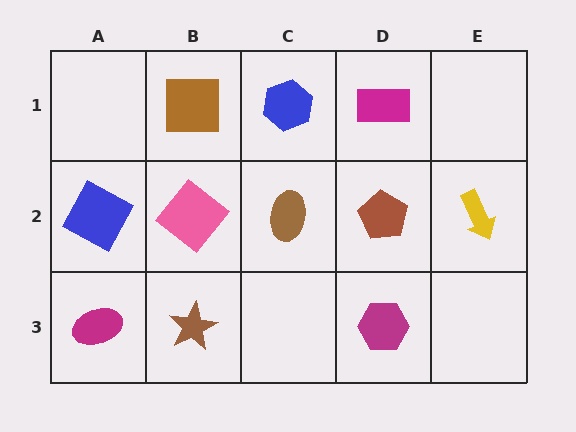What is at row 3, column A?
A magenta ellipse.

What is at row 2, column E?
A yellow arrow.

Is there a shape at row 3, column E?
No, that cell is empty.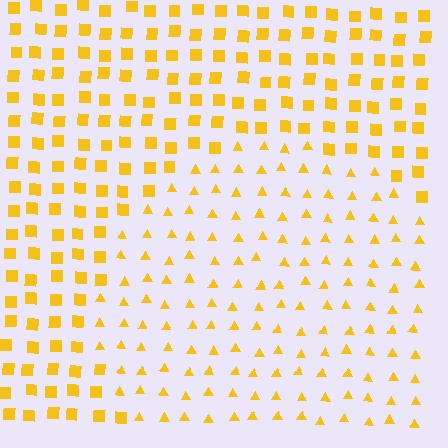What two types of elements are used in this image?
The image uses triangles inside the circle region and squares outside it.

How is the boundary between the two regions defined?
The boundary is defined by a change in element shape: triangles inside vs. squares outside. All elements share the same color and spacing.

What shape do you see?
I see a circle.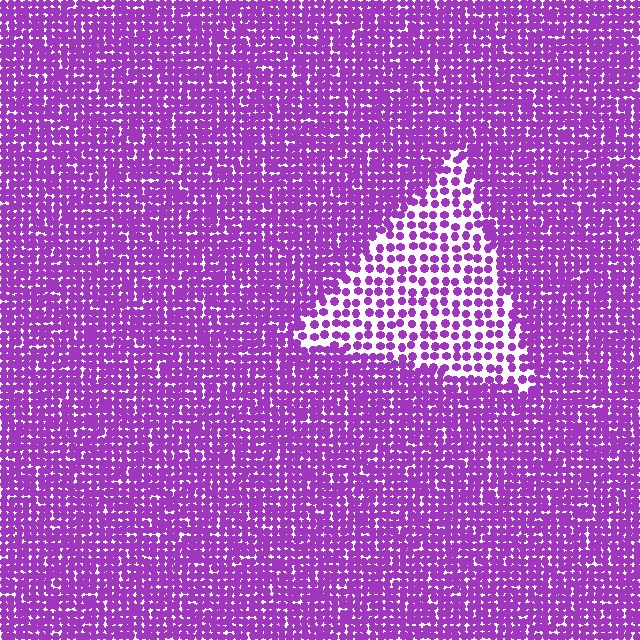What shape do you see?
I see a triangle.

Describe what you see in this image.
The image contains small purple elements arranged at two different densities. A triangle-shaped region is visible where the elements are less densely packed than the surrounding area.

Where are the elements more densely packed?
The elements are more densely packed outside the triangle boundary.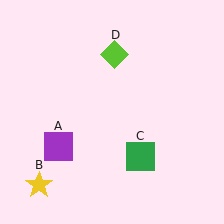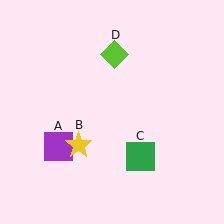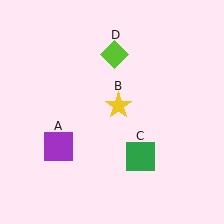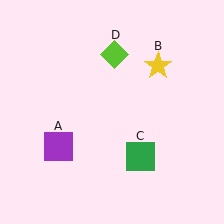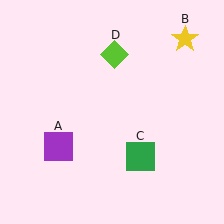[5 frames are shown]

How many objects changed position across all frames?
1 object changed position: yellow star (object B).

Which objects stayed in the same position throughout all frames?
Purple square (object A) and green square (object C) and lime diamond (object D) remained stationary.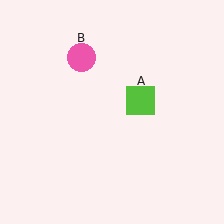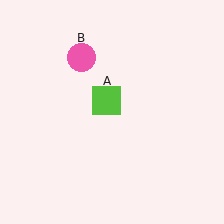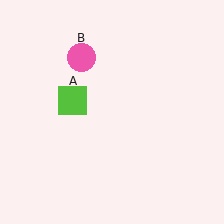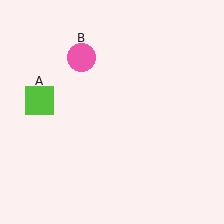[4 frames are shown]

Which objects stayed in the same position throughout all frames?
Pink circle (object B) remained stationary.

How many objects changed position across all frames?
1 object changed position: lime square (object A).